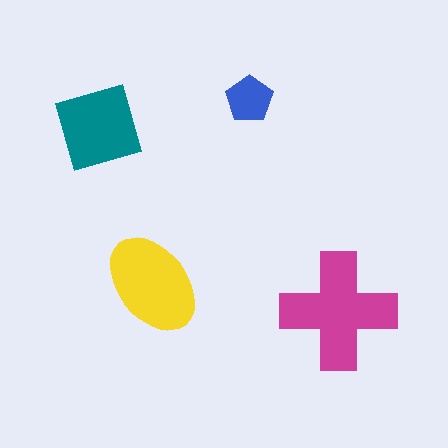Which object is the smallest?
The blue pentagon.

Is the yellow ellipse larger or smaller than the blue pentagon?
Larger.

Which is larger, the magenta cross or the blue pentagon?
The magenta cross.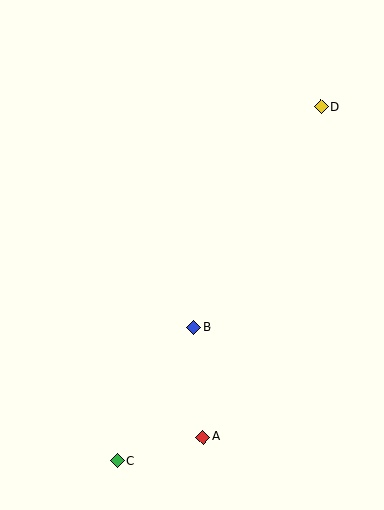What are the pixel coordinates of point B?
Point B is at (194, 327).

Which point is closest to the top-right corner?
Point D is closest to the top-right corner.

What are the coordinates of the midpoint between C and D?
The midpoint between C and D is at (219, 284).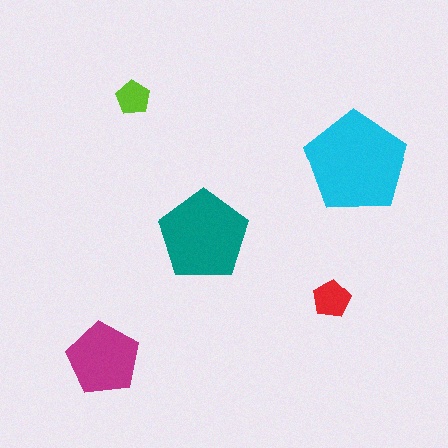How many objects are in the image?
There are 5 objects in the image.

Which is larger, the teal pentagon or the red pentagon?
The teal one.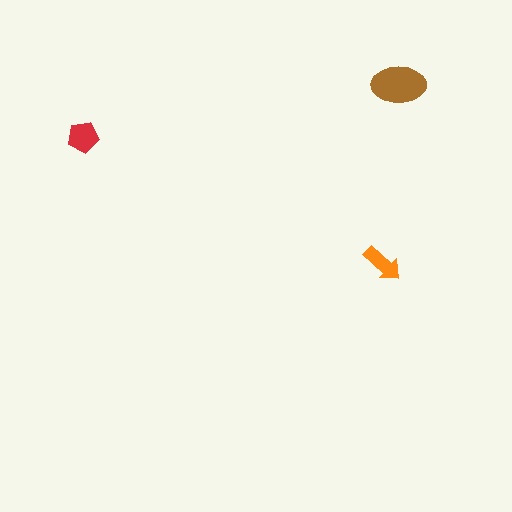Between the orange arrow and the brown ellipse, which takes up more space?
The brown ellipse.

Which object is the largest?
The brown ellipse.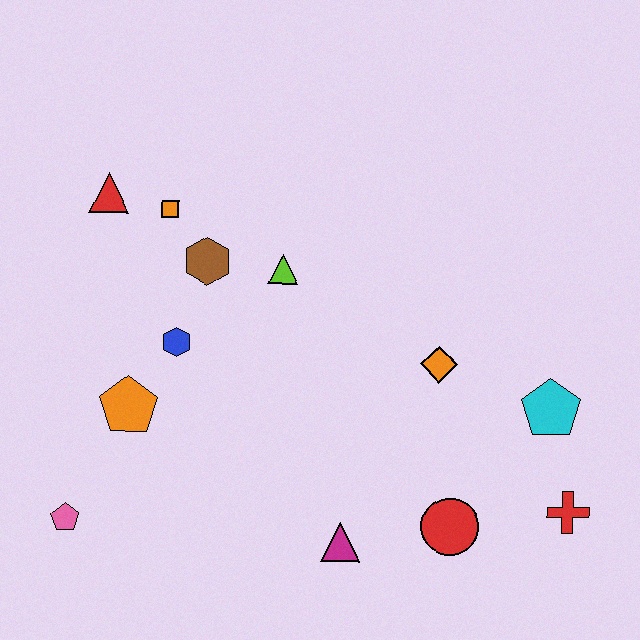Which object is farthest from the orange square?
The red cross is farthest from the orange square.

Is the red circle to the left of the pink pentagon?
No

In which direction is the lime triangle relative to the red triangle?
The lime triangle is to the right of the red triangle.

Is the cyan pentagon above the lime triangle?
No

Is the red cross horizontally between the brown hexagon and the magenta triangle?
No